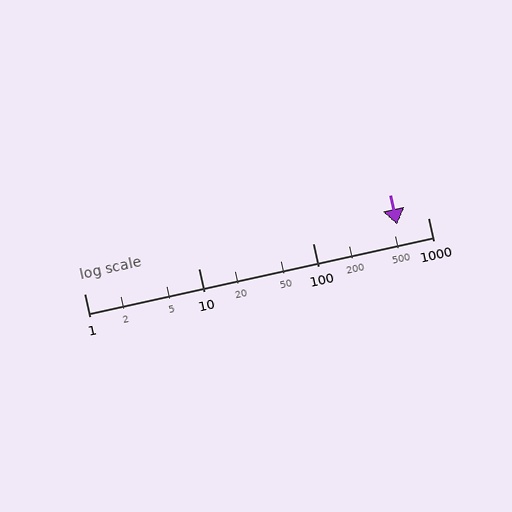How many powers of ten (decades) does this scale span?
The scale spans 3 decades, from 1 to 1000.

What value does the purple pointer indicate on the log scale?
The pointer indicates approximately 540.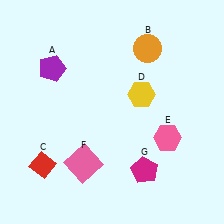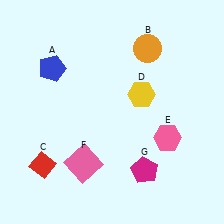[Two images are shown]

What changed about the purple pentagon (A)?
In Image 1, A is purple. In Image 2, it changed to blue.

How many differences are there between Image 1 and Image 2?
There is 1 difference between the two images.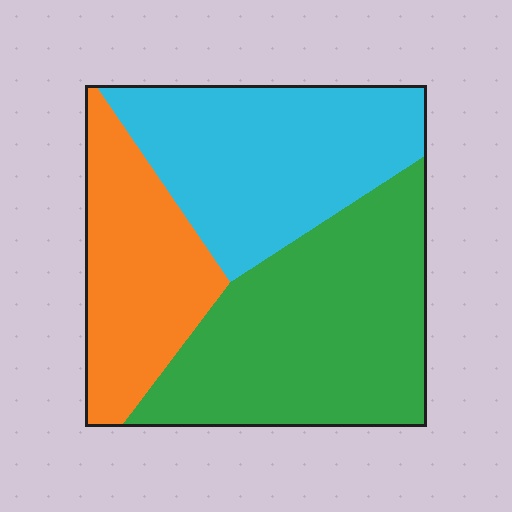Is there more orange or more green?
Green.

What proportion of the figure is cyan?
Cyan takes up about one third (1/3) of the figure.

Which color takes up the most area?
Green, at roughly 40%.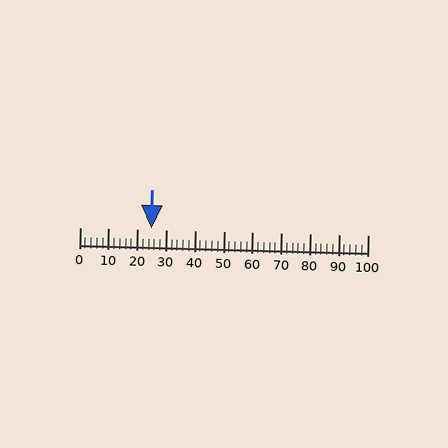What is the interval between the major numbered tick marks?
The major tick marks are spaced 10 units apart.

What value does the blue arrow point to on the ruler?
The blue arrow points to approximately 25.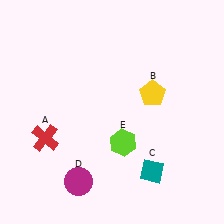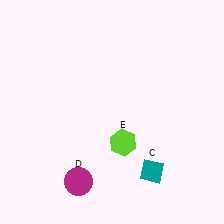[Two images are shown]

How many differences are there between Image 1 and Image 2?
There are 2 differences between the two images.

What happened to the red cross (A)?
The red cross (A) was removed in Image 2. It was in the bottom-left area of Image 1.